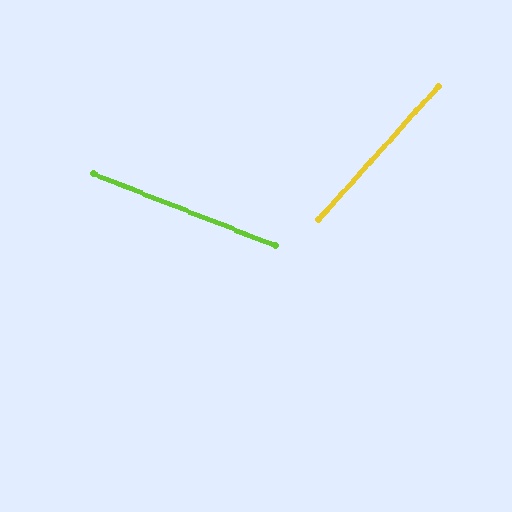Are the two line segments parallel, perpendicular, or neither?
Neither parallel nor perpendicular — they differ by about 70°.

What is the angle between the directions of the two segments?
Approximately 70 degrees.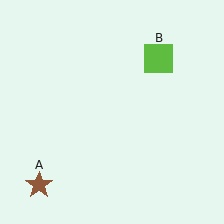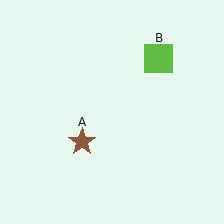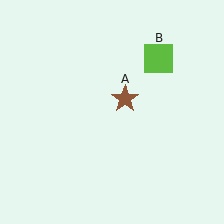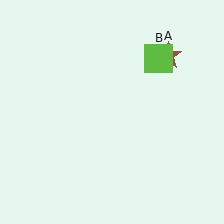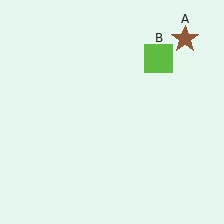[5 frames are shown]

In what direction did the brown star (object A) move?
The brown star (object A) moved up and to the right.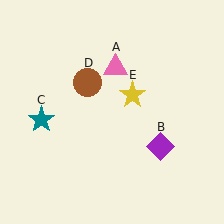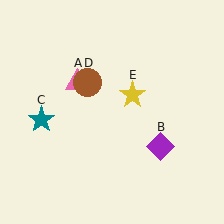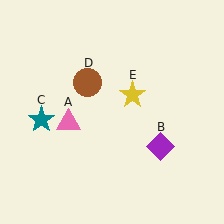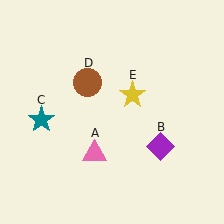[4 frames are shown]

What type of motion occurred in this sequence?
The pink triangle (object A) rotated counterclockwise around the center of the scene.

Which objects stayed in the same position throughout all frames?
Purple diamond (object B) and teal star (object C) and brown circle (object D) and yellow star (object E) remained stationary.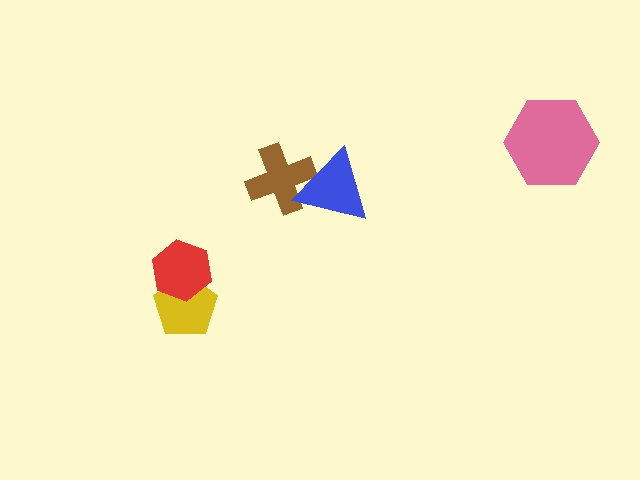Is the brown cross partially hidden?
Yes, it is partially covered by another shape.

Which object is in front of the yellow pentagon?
The red hexagon is in front of the yellow pentagon.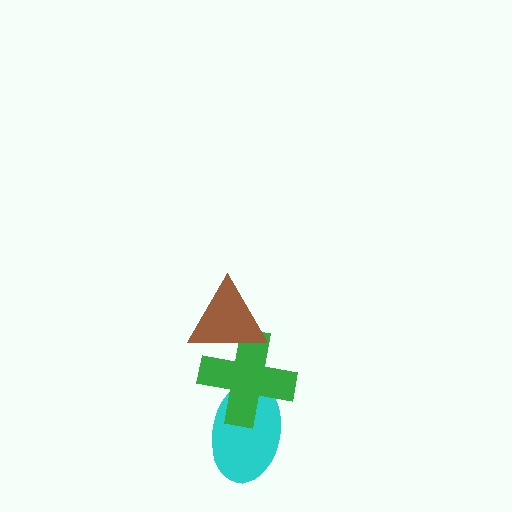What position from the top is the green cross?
The green cross is 2nd from the top.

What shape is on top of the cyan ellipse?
The green cross is on top of the cyan ellipse.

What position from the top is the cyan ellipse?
The cyan ellipse is 3rd from the top.